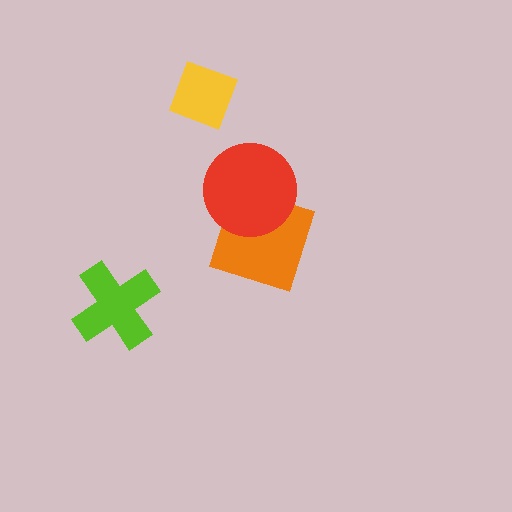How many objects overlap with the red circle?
1 object overlaps with the red circle.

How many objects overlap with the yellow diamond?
0 objects overlap with the yellow diamond.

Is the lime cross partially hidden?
No, no other shape covers it.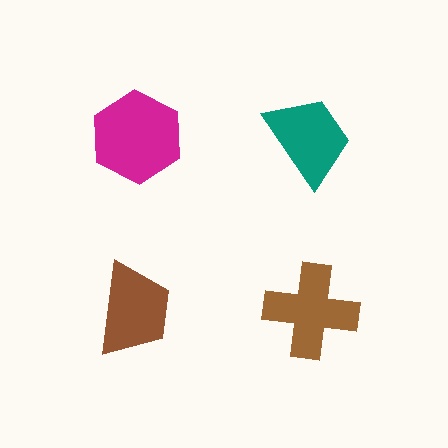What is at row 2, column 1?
A brown trapezoid.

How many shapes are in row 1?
2 shapes.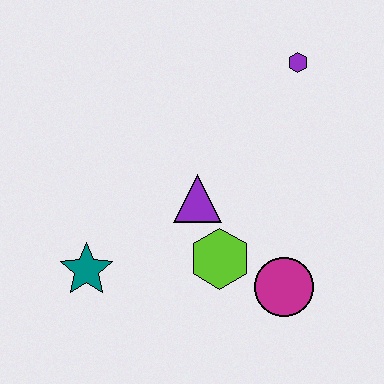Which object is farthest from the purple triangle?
The purple hexagon is farthest from the purple triangle.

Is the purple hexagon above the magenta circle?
Yes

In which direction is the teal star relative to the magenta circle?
The teal star is to the left of the magenta circle.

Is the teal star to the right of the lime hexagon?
No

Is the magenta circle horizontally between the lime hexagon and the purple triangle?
No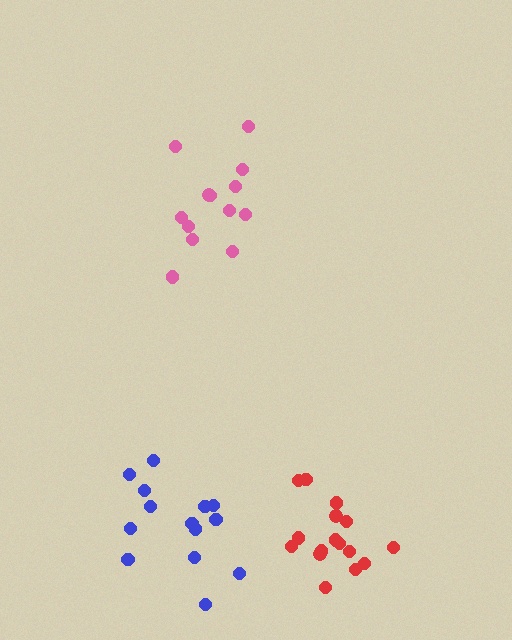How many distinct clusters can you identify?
There are 3 distinct clusters.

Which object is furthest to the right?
The red cluster is rightmost.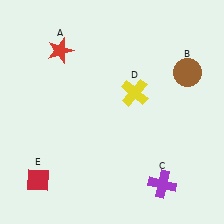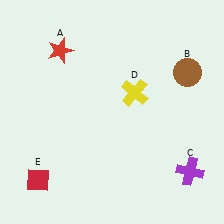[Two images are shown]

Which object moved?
The purple cross (C) moved right.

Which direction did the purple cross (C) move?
The purple cross (C) moved right.